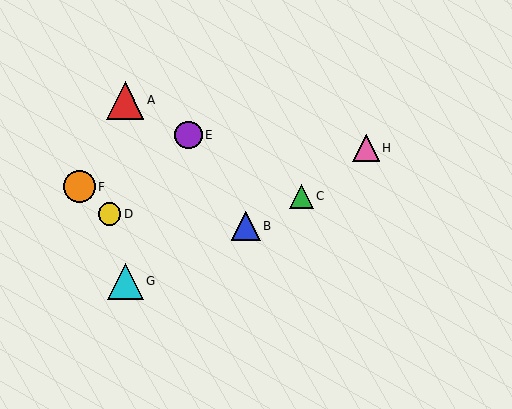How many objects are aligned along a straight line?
3 objects (A, C, E) are aligned along a straight line.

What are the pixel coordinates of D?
Object D is at (109, 214).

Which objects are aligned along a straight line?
Objects A, C, E are aligned along a straight line.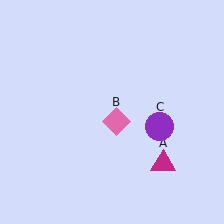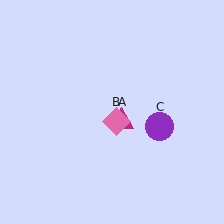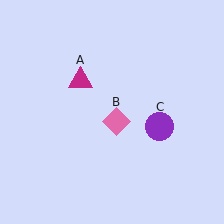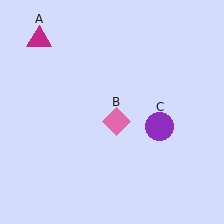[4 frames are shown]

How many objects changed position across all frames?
1 object changed position: magenta triangle (object A).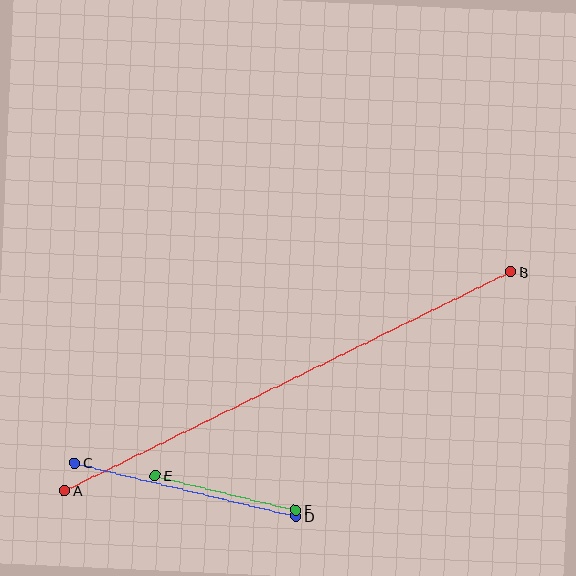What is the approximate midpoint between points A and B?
The midpoint is at approximately (287, 381) pixels.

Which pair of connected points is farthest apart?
Points A and B are farthest apart.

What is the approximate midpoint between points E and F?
The midpoint is at approximately (226, 493) pixels.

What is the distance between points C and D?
The distance is approximately 227 pixels.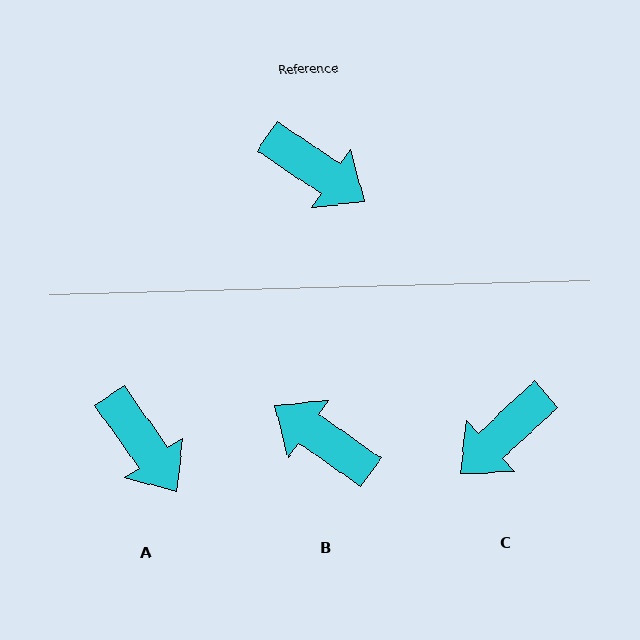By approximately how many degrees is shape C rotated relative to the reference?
Approximately 103 degrees clockwise.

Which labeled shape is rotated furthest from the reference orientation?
B, about 179 degrees away.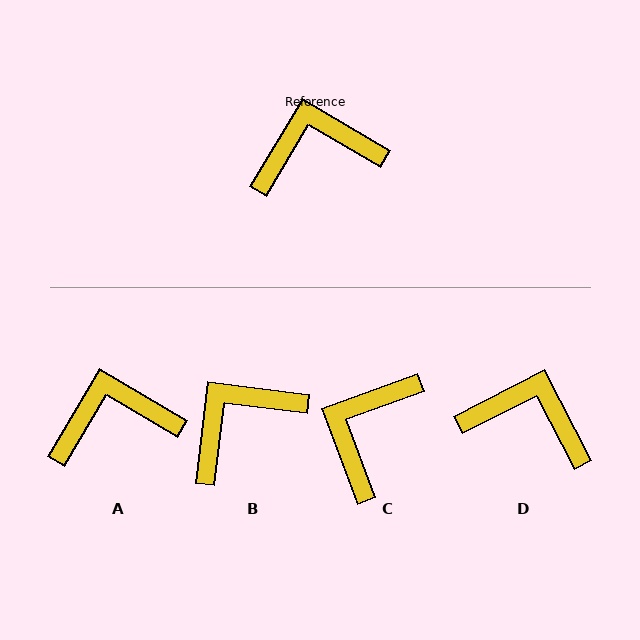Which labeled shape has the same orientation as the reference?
A.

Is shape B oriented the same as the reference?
No, it is off by about 24 degrees.